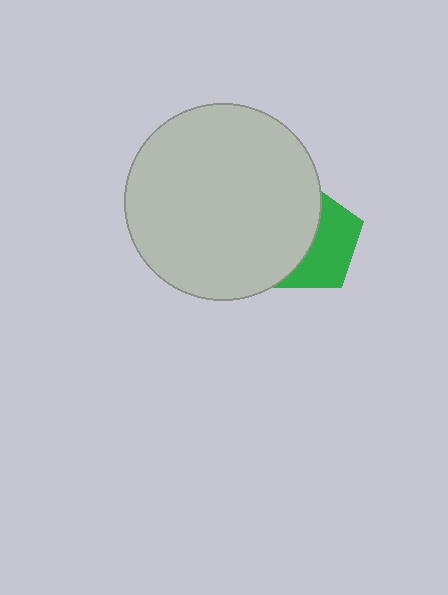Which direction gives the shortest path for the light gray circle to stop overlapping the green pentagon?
Moving left gives the shortest separation.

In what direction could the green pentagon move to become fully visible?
The green pentagon could move right. That would shift it out from behind the light gray circle entirely.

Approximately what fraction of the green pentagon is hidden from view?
Roughly 53% of the green pentagon is hidden behind the light gray circle.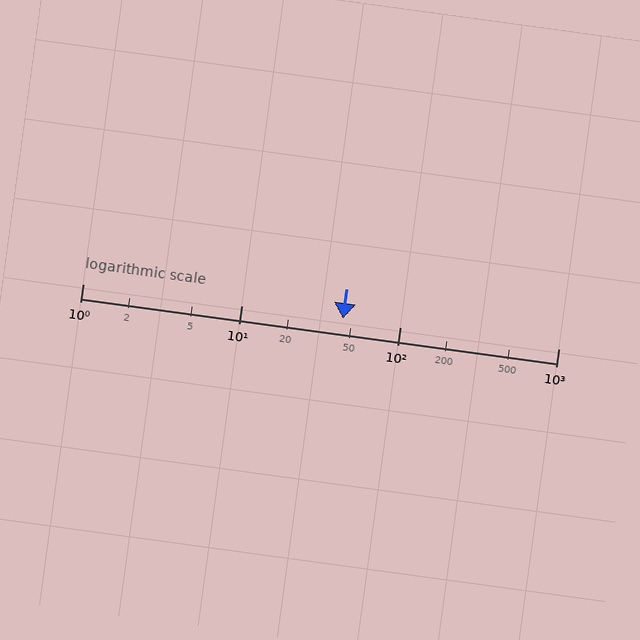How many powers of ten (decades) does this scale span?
The scale spans 3 decades, from 1 to 1000.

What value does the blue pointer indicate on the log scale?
The pointer indicates approximately 44.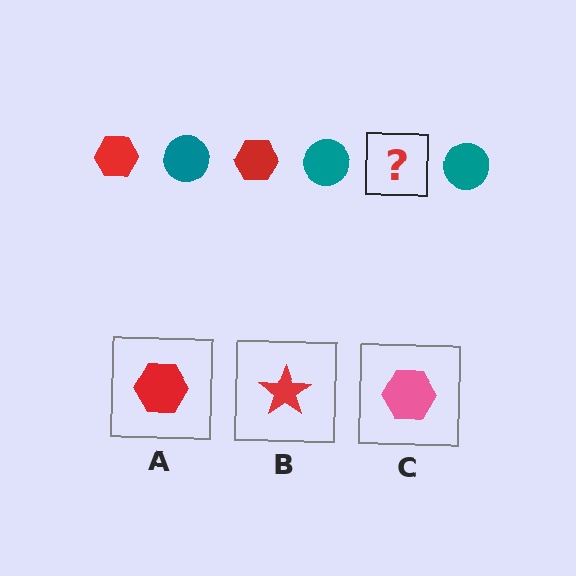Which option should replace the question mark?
Option A.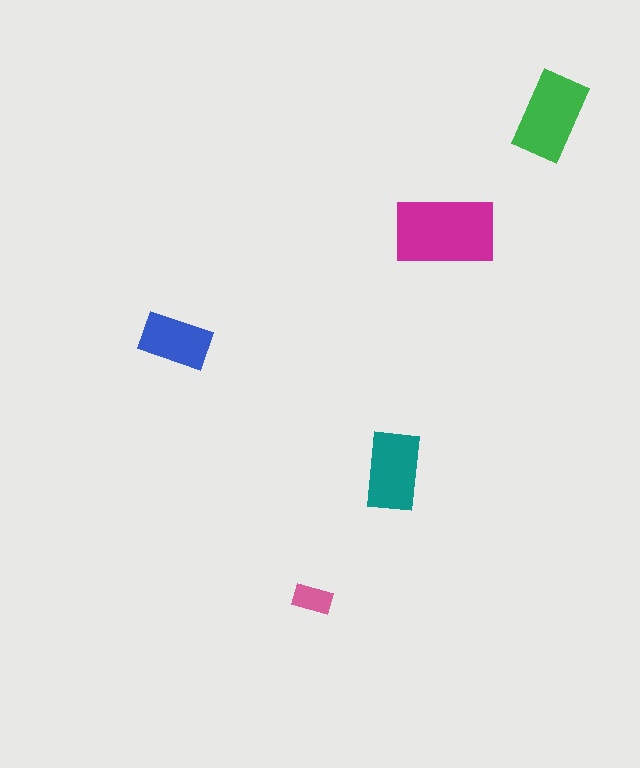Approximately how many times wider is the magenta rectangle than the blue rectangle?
About 1.5 times wider.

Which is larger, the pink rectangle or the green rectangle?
The green one.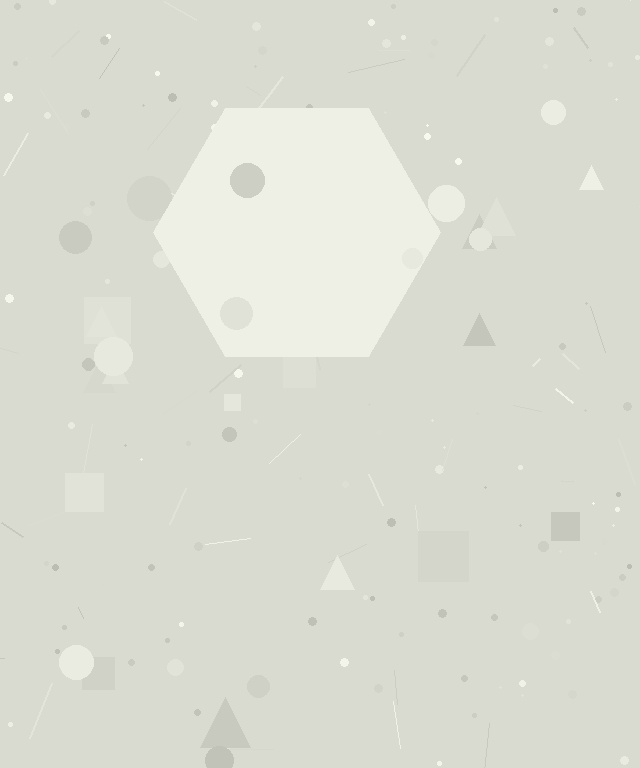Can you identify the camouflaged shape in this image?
The camouflaged shape is a hexagon.